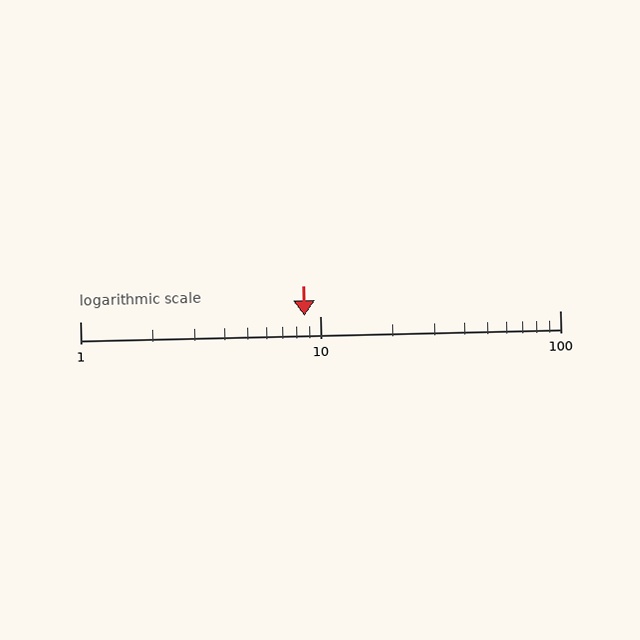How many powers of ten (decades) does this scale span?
The scale spans 2 decades, from 1 to 100.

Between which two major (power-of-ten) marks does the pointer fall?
The pointer is between 1 and 10.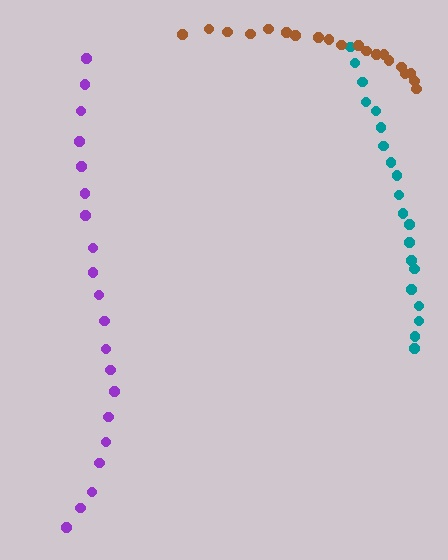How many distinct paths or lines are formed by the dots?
There are 3 distinct paths.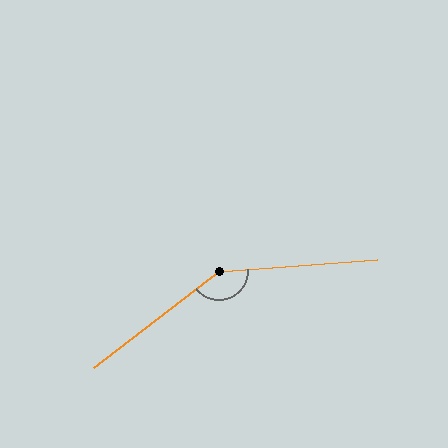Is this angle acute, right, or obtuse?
It is obtuse.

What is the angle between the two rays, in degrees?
Approximately 147 degrees.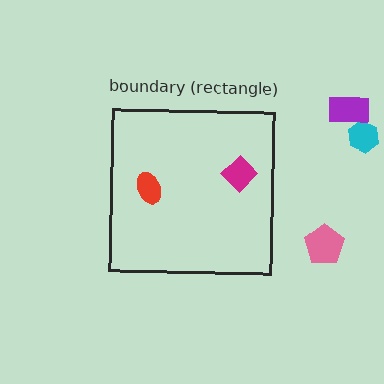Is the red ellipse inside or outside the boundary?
Inside.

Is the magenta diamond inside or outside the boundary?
Inside.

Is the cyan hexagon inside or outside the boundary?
Outside.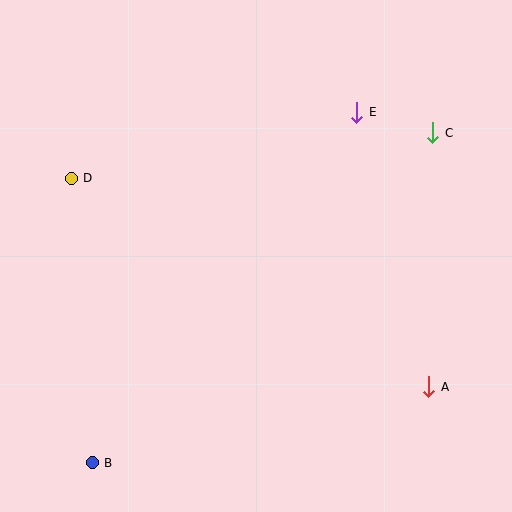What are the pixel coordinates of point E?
Point E is at (357, 112).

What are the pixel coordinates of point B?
Point B is at (92, 463).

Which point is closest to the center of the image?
Point E at (357, 112) is closest to the center.